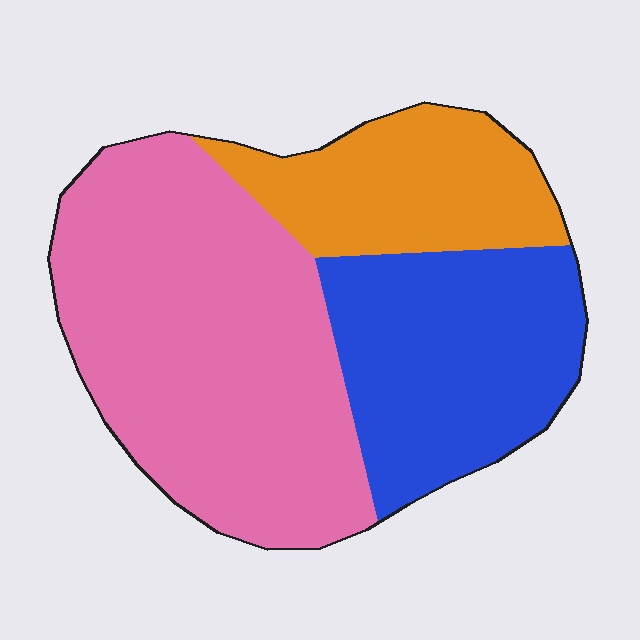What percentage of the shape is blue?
Blue covers around 30% of the shape.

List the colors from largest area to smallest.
From largest to smallest: pink, blue, orange.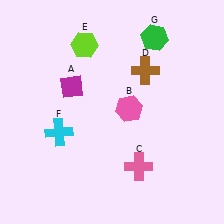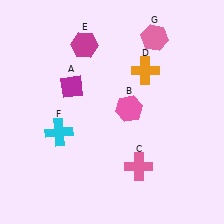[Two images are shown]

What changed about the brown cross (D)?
In Image 1, D is brown. In Image 2, it changed to orange.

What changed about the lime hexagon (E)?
In Image 1, E is lime. In Image 2, it changed to magenta.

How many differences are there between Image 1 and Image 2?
There are 3 differences between the two images.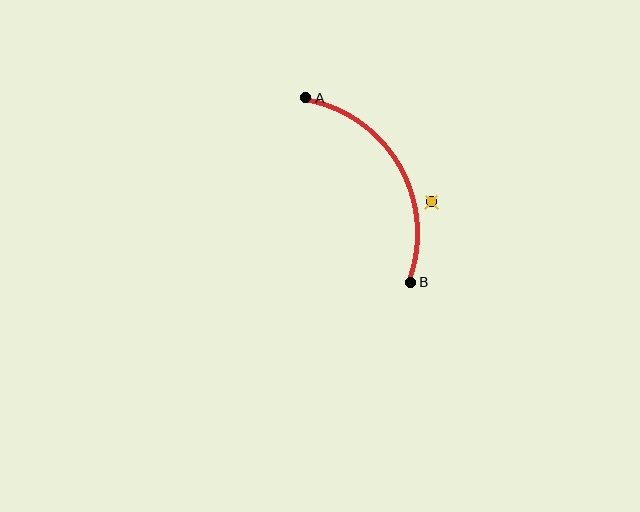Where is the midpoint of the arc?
The arc midpoint is the point on the curve farthest from the straight line joining A and B. It sits to the right of that line.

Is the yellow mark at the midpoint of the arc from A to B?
No — the yellow mark does not lie on the arc at all. It sits slightly outside the curve.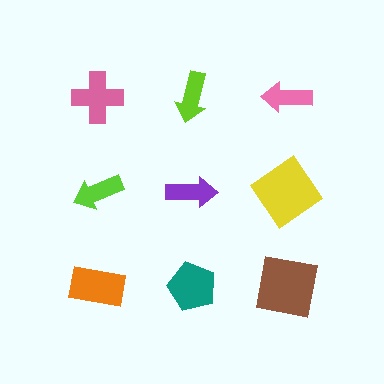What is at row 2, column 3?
A yellow diamond.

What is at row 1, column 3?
A pink arrow.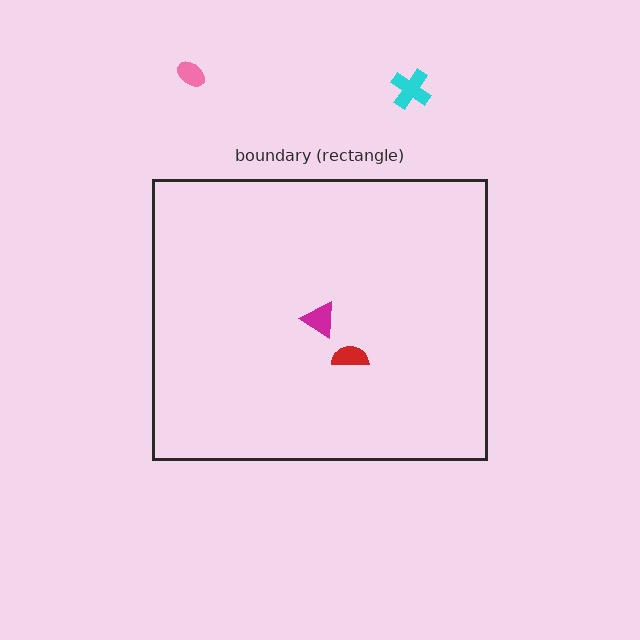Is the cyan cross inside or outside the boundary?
Outside.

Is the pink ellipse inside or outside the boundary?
Outside.